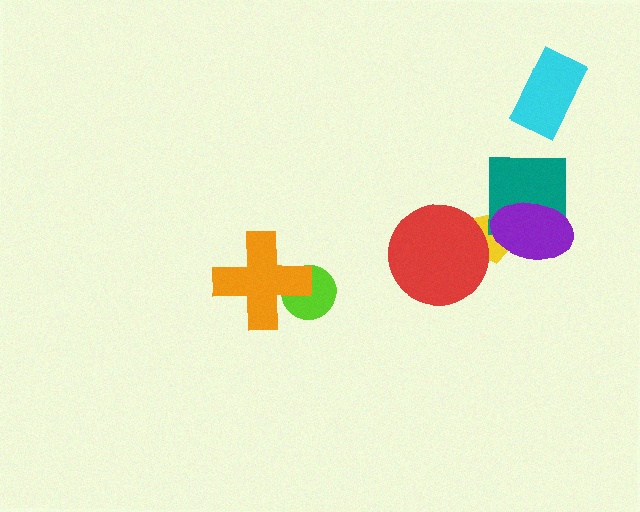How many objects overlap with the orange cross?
1 object overlaps with the orange cross.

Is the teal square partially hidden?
Yes, it is partially covered by another shape.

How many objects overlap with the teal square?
2 objects overlap with the teal square.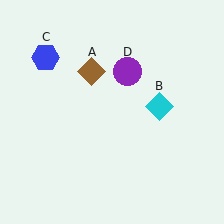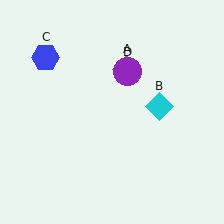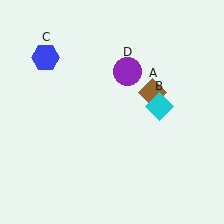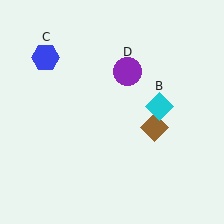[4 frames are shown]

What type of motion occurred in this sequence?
The brown diamond (object A) rotated clockwise around the center of the scene.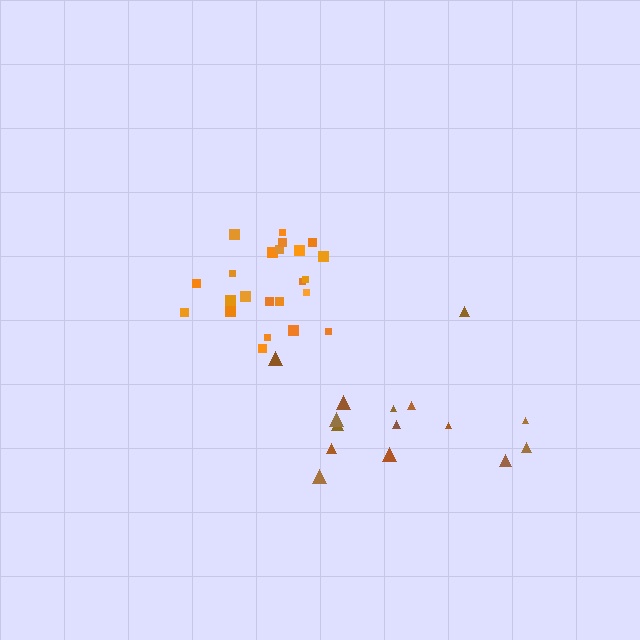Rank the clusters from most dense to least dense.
orange, brown.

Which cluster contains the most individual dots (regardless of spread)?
Orange (23).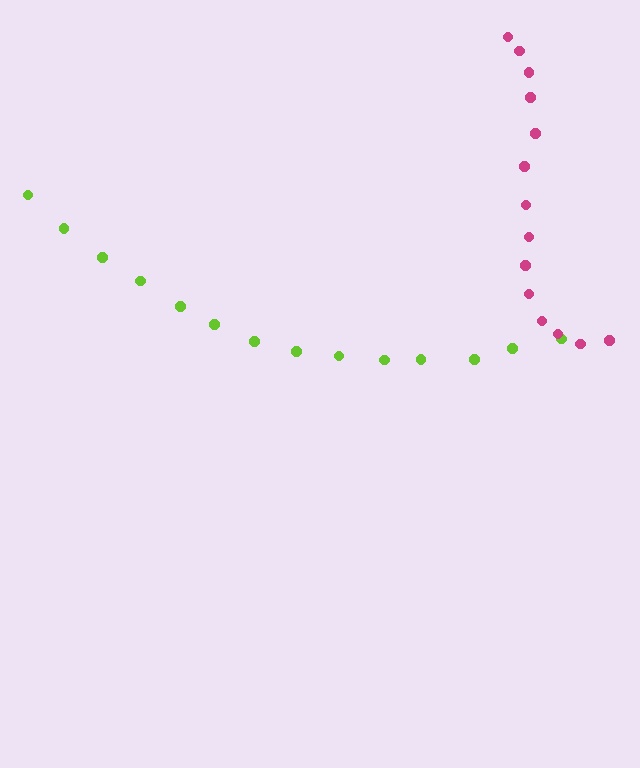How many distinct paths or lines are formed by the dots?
There are 2 distinct paths.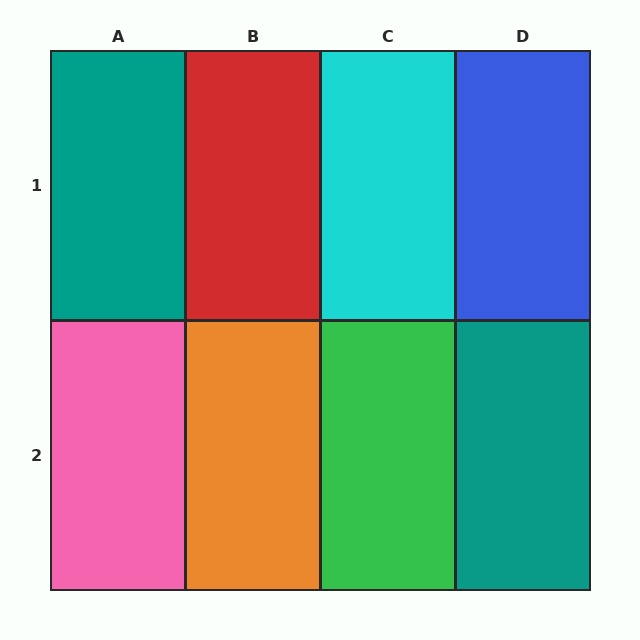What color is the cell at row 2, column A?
Pink.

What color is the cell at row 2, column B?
Orange.